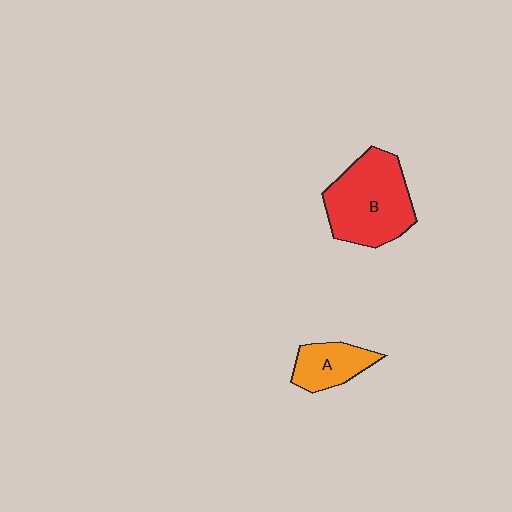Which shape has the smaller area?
Shape A (orange).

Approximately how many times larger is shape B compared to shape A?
Approximately 2.1 times.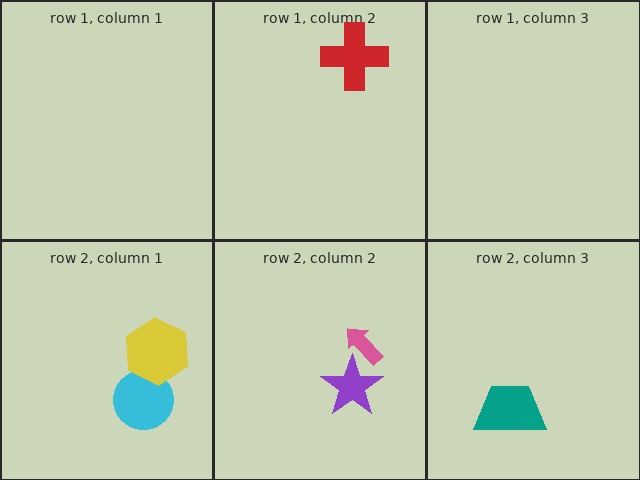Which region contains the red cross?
The row 1, column 2 region.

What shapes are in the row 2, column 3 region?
The teal trapezoid.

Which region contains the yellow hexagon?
The row 2, column 1 region.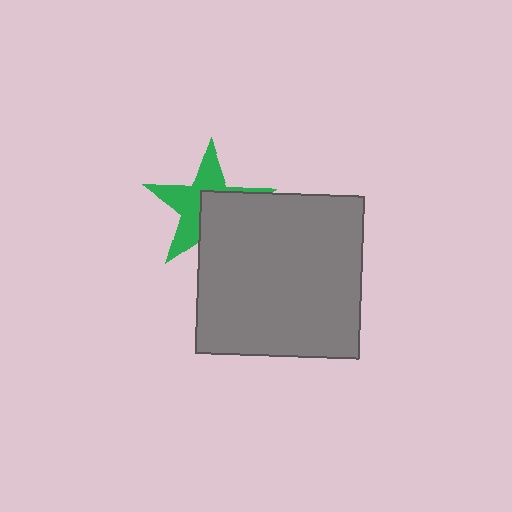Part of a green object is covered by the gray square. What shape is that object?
It is a star.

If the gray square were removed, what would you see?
You would see the complete green star.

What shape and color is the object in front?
The object in front is a gray square.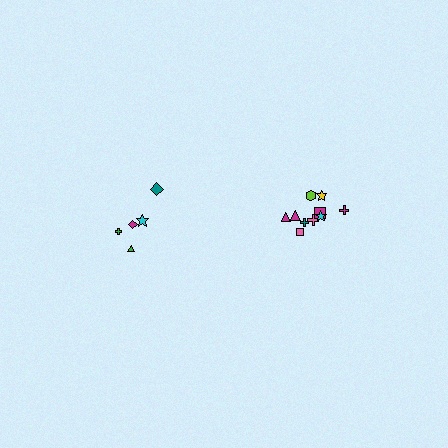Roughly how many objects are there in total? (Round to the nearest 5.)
Roughly 15 objects in total.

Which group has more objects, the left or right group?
The right group.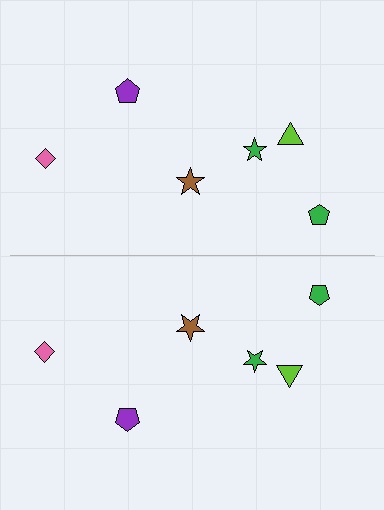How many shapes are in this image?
There are 12 shapes in this image.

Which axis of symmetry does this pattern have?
The pattern has a horizontal axis of symmetry running through the center of the image.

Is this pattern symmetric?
Yes, this pattern has bilateral (reflection) symmetry.